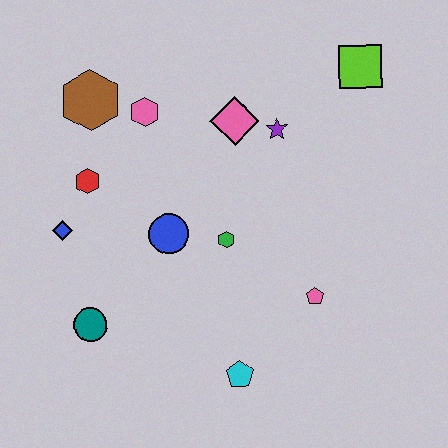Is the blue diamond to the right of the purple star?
No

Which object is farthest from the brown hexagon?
The cyan pentagon is farthest from the brown hexagon.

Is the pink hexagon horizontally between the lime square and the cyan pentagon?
No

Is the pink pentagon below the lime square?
Yes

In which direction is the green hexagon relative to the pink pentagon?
The green hexagon is to the left of the pink pentagon.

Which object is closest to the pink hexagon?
The brown hexagon is closest to the pink hexagon.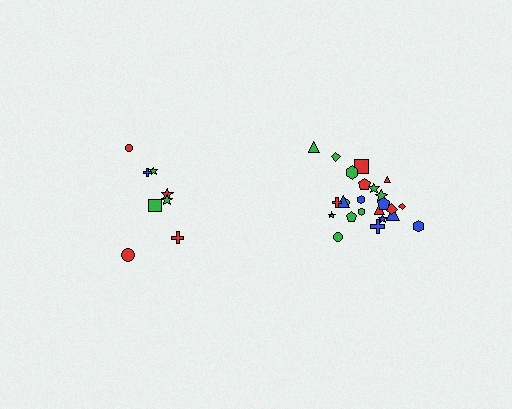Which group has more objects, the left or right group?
The right group.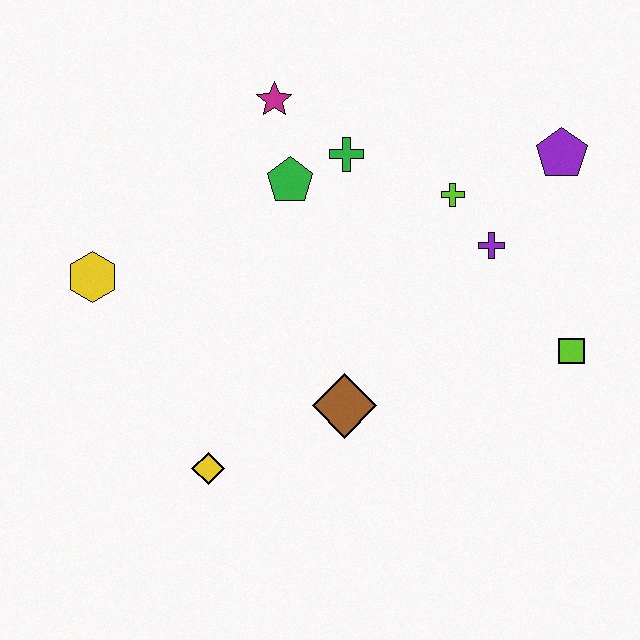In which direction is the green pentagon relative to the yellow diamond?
The green pentagon is above the yellow diamond.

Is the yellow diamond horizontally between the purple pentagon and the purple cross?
No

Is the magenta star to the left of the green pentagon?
Yes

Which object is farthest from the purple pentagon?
The yellow hexagon is farthest from the purple pentagon.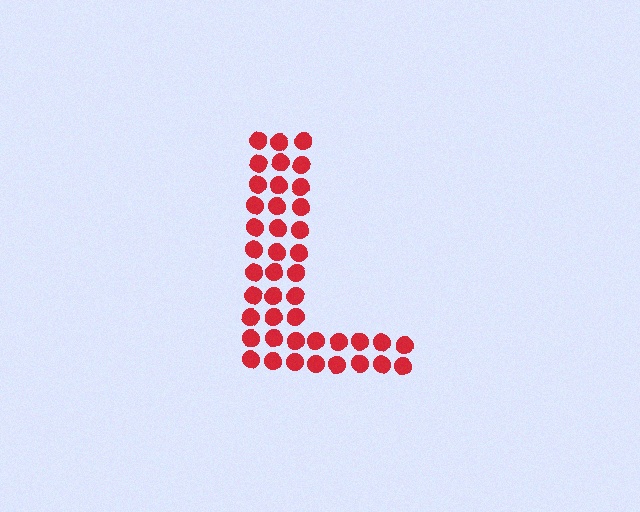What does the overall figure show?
The overall figure shows the letter L.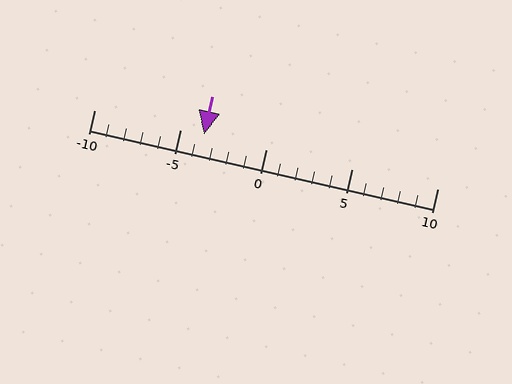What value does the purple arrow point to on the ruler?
The purple arrow points to approximately -4.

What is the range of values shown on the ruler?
The ruler shows values from -10 to 10.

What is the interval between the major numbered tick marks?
The major tick marks are spaced 5 units apart.